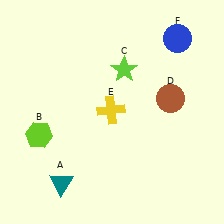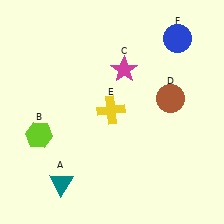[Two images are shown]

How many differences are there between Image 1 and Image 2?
There is 1 difference between the two images.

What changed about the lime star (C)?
In Image 1, C is lime. In Image 2, it changed to magenta.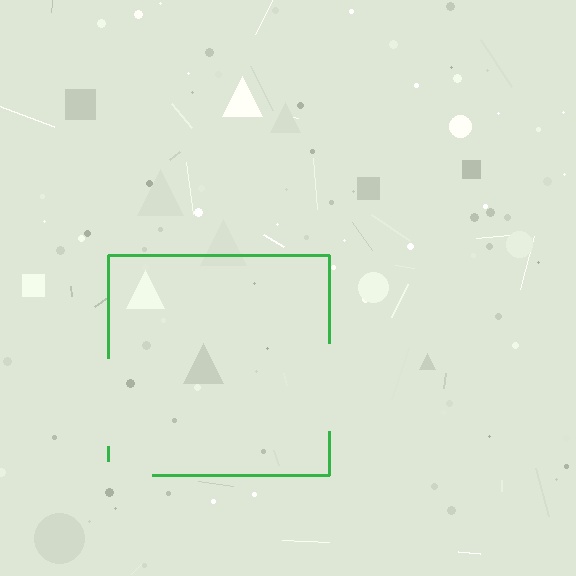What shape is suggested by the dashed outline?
The dashed outline suggests a square.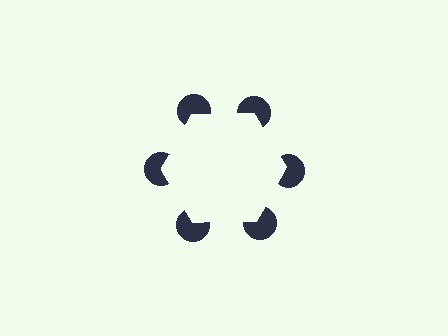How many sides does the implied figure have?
6 sides.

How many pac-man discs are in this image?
There are 6 — one at each vertex of the illusory hexagon.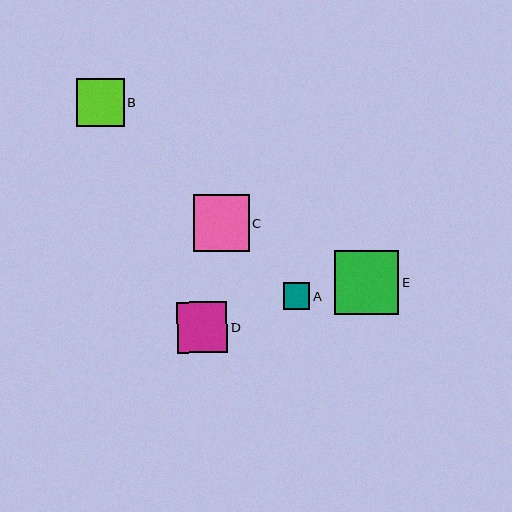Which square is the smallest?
Square A is the smallest with a size of approximately 27 pixels.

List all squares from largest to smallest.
From largest to smallest: E, C, D, B, A.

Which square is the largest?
Square E is the largest with a size of approximately 64 pixels.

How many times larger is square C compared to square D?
Square C is approximately 1.1 times the size of square D.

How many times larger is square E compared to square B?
Square E is approximately 1.3 times the size of square B.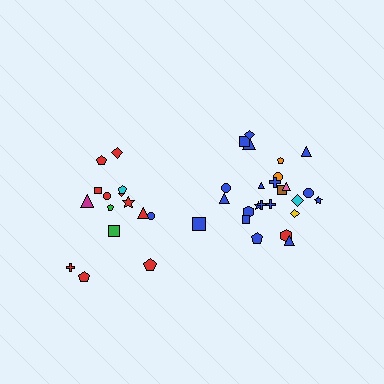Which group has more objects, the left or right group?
The right group.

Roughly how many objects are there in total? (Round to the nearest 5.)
Roughly 40 objects in total.